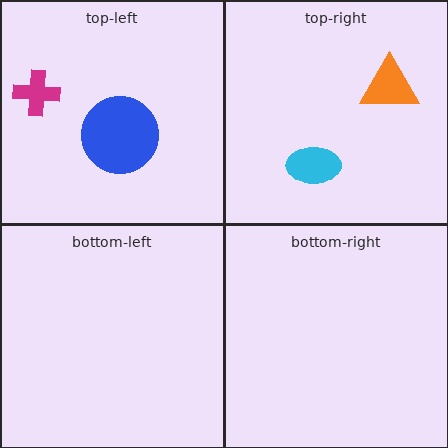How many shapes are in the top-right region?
2.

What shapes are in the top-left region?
The blue circle, the magenta cross.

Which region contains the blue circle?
The top-left region.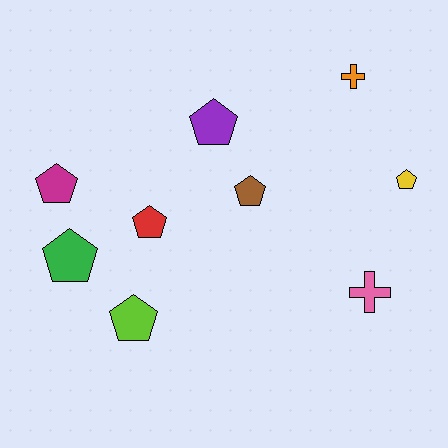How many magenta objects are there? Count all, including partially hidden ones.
There is 1 magenta object.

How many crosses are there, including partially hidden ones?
There are 2 crosses.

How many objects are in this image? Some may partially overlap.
There are 9 objects.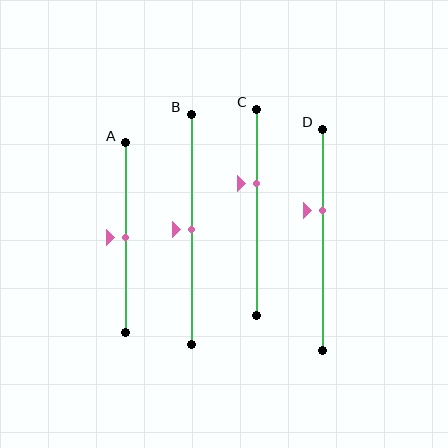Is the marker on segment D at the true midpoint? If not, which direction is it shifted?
No, the marker on segment D is shifted upward by about 13% of the segment length.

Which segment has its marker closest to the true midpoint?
Segment A has its marker closest to the true midpoint.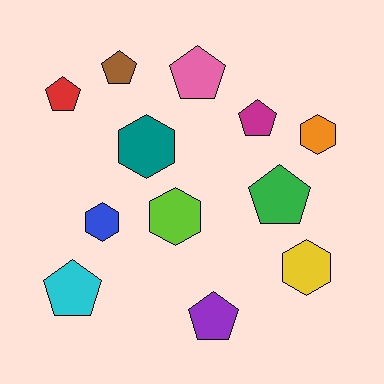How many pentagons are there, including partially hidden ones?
There are 7 pentagons.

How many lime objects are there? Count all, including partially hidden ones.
There is 1 lime object.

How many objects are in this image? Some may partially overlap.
There are 12 objects.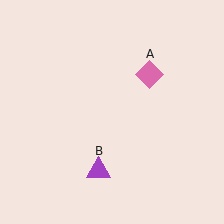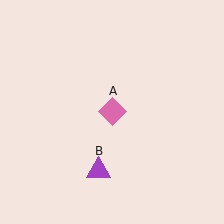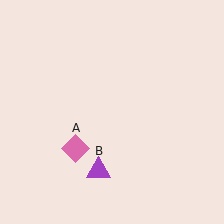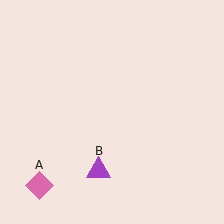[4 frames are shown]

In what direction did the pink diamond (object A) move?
The pink diamond (object A) moved down and to the left.